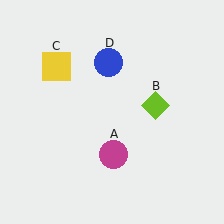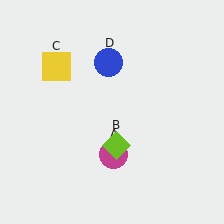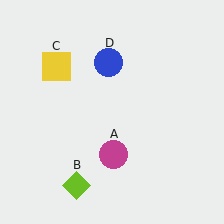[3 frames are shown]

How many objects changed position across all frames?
1 object changed position: lime diamond (object B).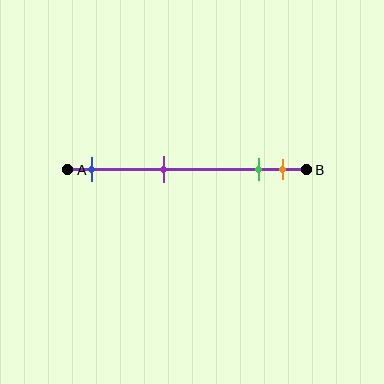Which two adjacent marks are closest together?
The green and orange marks are the closest adjacent pair.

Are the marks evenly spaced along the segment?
No, the marks are not evenly spaced.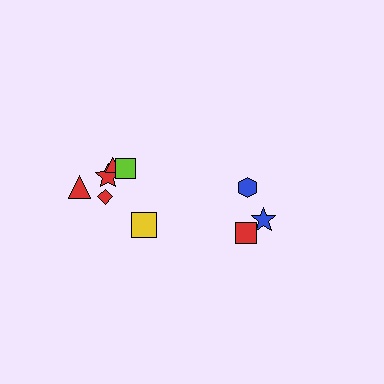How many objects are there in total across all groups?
There are 9 objects.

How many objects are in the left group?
There are 6 objects.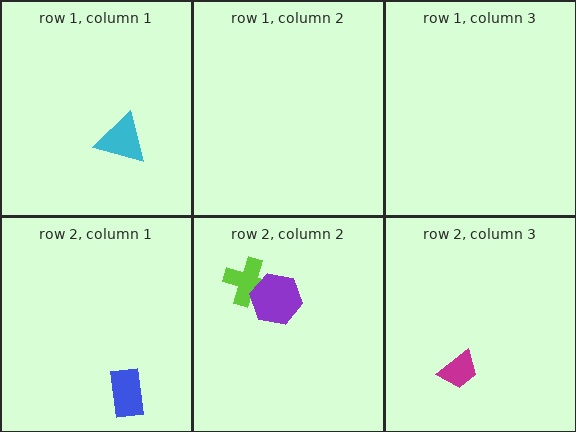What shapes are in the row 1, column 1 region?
The cyan triangle.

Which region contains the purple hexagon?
The row 2, column 2 region.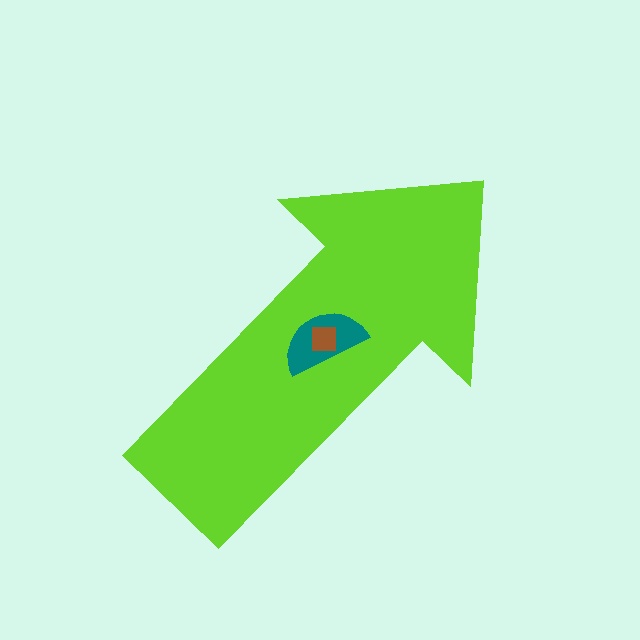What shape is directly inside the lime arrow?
The teal semicircle.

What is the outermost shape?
The lime arrow.